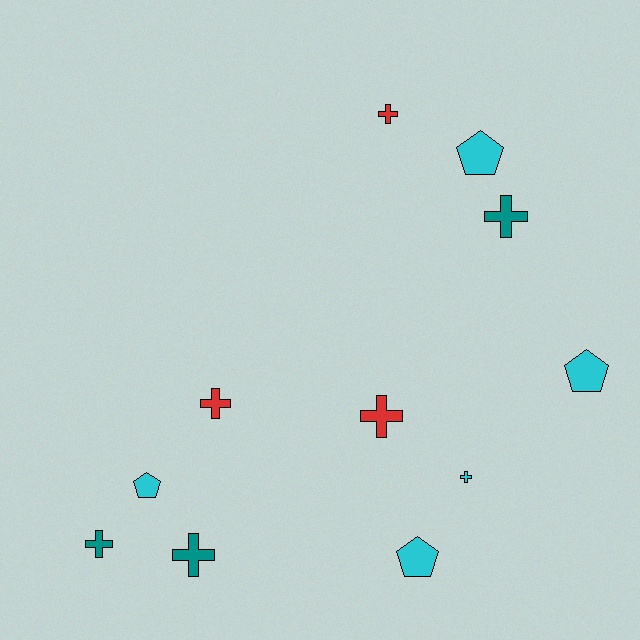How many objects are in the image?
There are 11 objects.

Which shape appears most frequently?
Cross, with 7 objects.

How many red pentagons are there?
There are no red pentagons.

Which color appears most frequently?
Cyan, with 5 objects.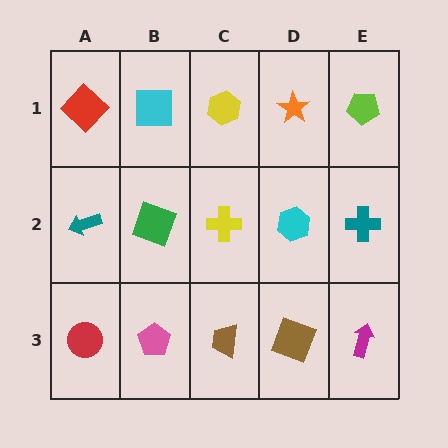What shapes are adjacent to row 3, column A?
A teal arrow (row 2, column A), a pink pentagon (row 3, column B).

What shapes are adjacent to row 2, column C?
A yellow hexagon (row 1, column C), a brown trapezoid (row 3, column C), a green square (row 2, column B), a cyan hexagon (row 2, column D).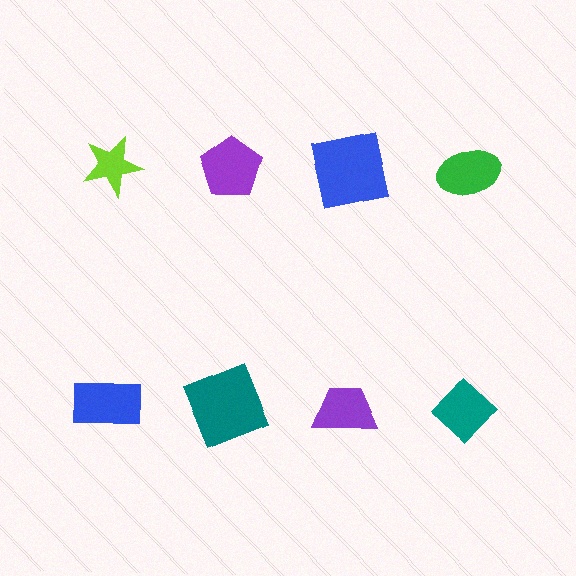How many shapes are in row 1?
4 shapes.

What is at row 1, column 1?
A lime star.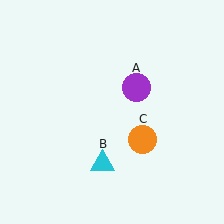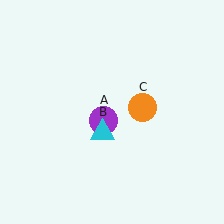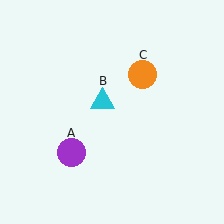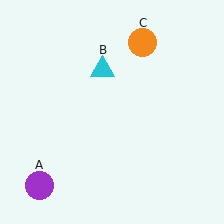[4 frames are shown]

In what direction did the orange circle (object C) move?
The orange circle (object C) moved up.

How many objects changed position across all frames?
3 objects changed position: purple circle (object A), cyan triangle (object B), orange circle (object C).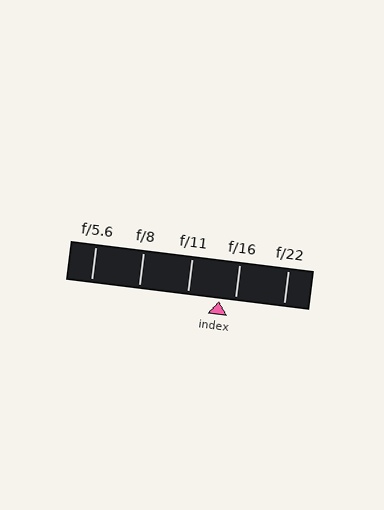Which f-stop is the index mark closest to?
The index mark is closest to f/16.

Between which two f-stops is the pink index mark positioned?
The index mark is between f/11 and f/16.